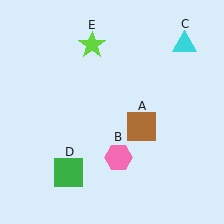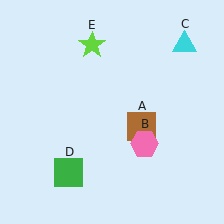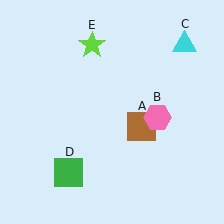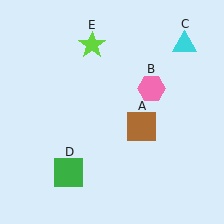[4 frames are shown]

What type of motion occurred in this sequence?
The pink hexagon (object B) rotated counterclockwise around the center of the scene.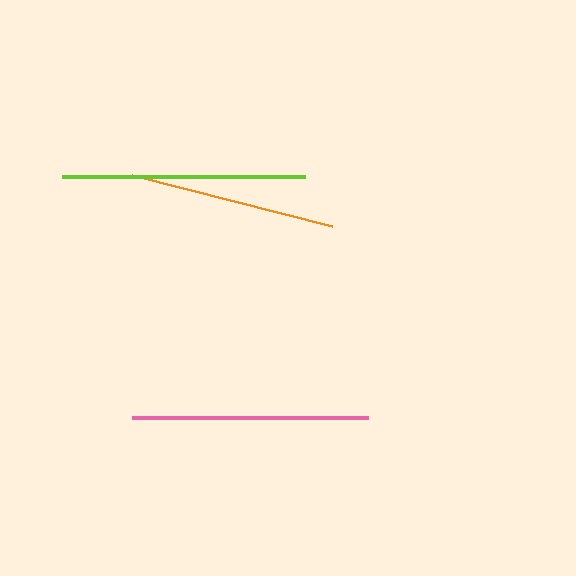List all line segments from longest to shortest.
From longest to shortest: lime, pink, orange.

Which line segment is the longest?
The lime line is the longest at approximately 243 pixels.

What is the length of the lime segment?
The lime segment is approximately 243 pixels long.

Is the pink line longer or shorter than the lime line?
The lime line is longer than the pink line.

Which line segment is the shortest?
The orange line is the shortest at approximately 207 pixels.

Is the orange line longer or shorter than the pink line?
The pink line is longer than the orange line.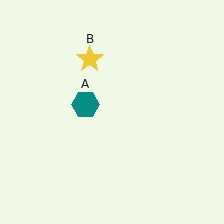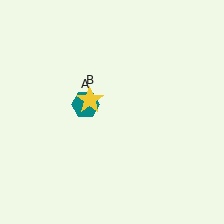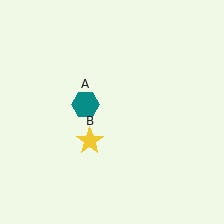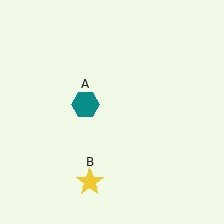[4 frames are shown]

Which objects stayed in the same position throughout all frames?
Teal hexagon (object A) remained stationary.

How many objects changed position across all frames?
1 object changed position: yellow star (object B).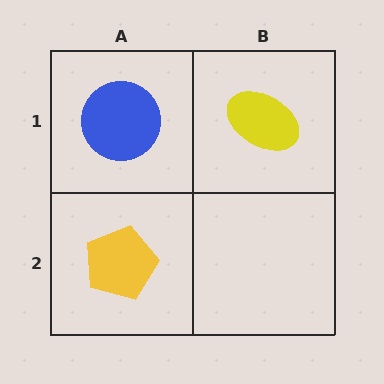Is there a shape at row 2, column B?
No, that cell is empty.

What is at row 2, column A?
A yellow pentagon.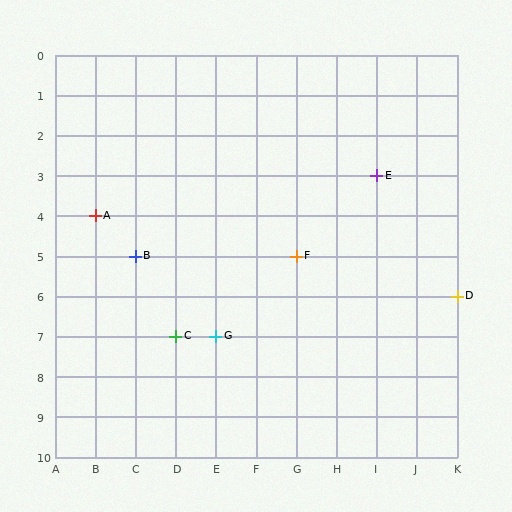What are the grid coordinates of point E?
Point E is at grid coordinates (I, 3).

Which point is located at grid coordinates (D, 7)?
Point C is at (D, 7).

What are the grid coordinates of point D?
Point D is at grid coordinates (K, 6).